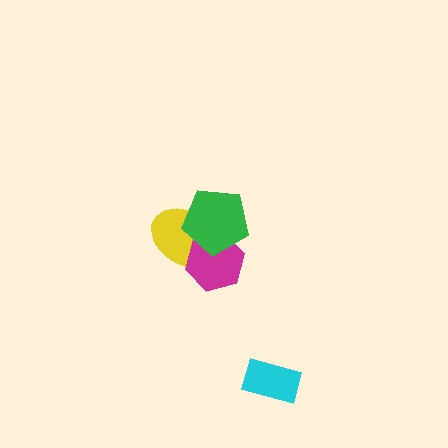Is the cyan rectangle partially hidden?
No, no other shape covers it.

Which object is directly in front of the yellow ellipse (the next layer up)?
The magenta hexagon is directly in front of the yellow ellipse.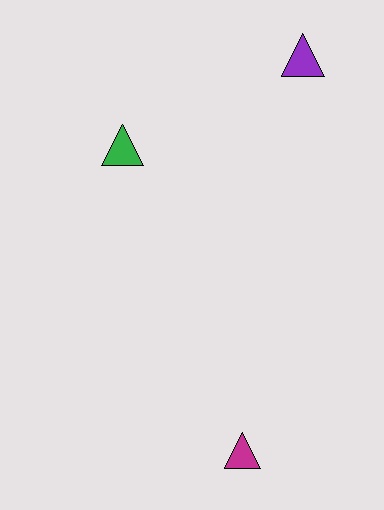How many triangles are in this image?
There are 3 triangles.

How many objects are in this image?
There are 3 objects.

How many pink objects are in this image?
There are no pink objects.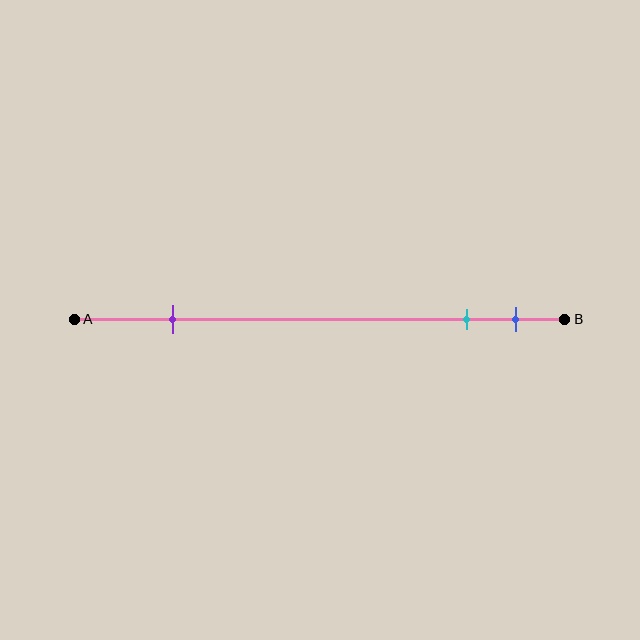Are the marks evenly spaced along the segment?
No, the marks are not evenly spaced.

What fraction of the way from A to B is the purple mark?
The purple mark is approximately 20% (0.2) of the way from A to B.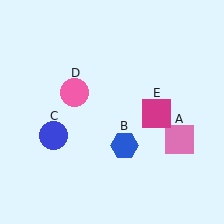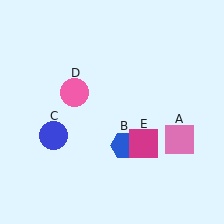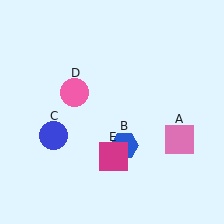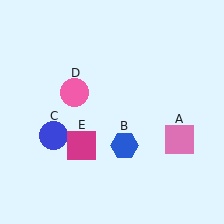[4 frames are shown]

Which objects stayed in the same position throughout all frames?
Pink square (object A) and blue hexagon (object B) and blue circle (object C) and pink circle (object D) remained stationary.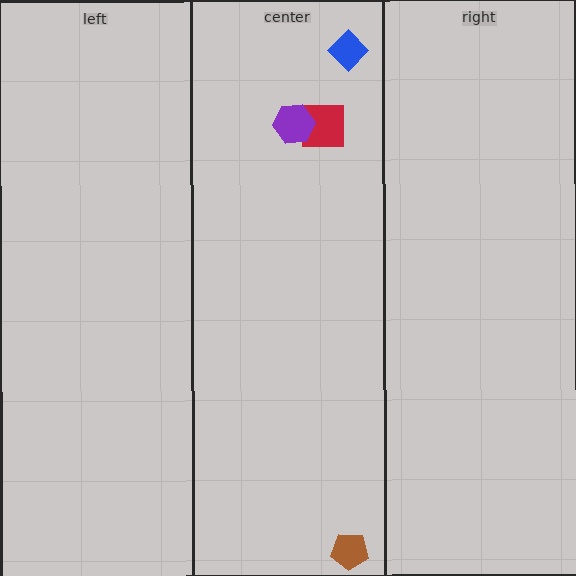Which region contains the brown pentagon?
The center region.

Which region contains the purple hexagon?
The center region.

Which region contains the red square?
The center region.